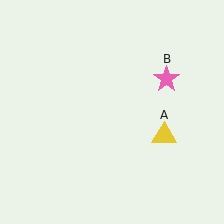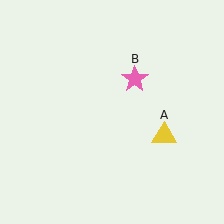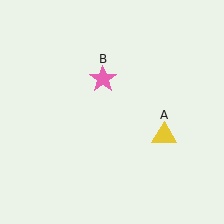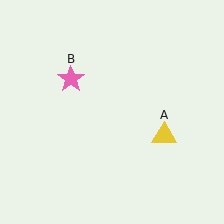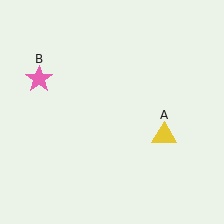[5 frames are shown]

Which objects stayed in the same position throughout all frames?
Yellow triangle (object A) remained stationary.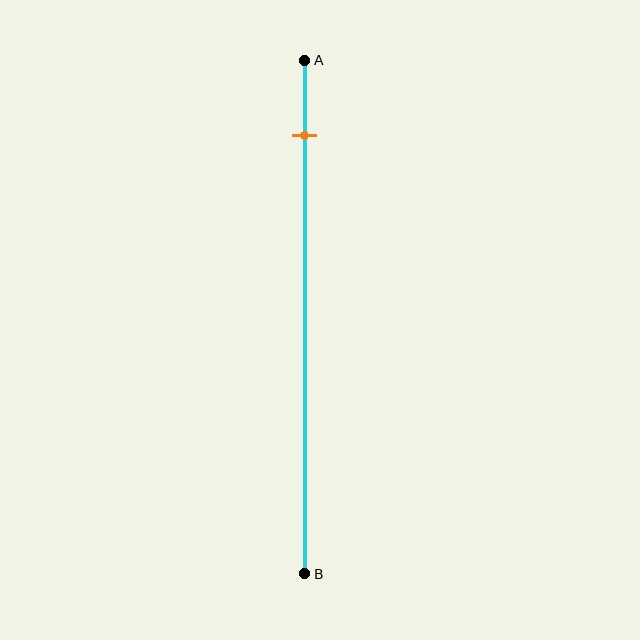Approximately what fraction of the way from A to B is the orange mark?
The orange mark is approximately 15% of the way from A to B.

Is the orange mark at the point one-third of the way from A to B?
No, the mark is at about 15% from A, not at the 33% one-third point.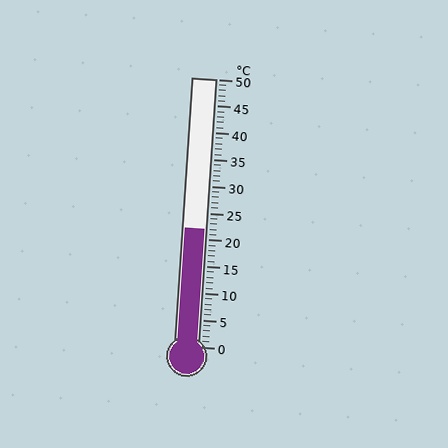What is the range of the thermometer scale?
The thermometer scale ranges from 0°C to 50°C.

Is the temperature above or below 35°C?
The temperature is below 35°C.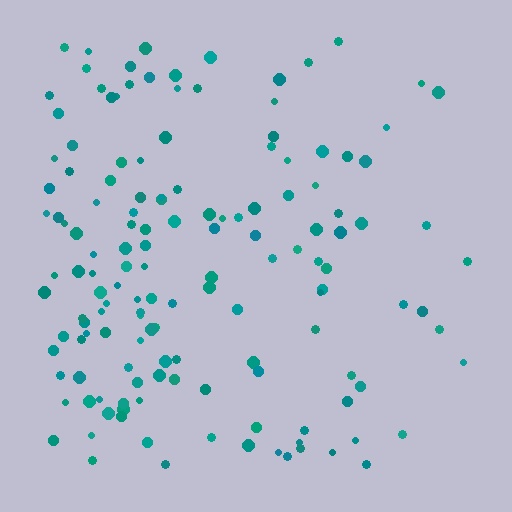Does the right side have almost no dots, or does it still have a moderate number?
Still a moderate number, just noticeably fewer than the left.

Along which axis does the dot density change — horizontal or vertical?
Horizontal.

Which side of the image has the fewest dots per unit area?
The right.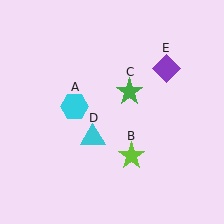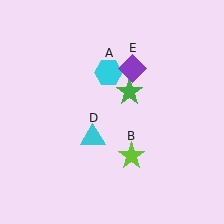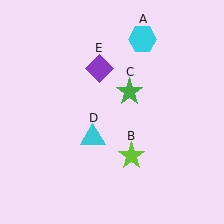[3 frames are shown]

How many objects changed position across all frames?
2 objects changed position: cyan hexagon (object A), purple diamond (object E).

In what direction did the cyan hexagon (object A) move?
The cyan hexagon (object A) moved up and to the right.